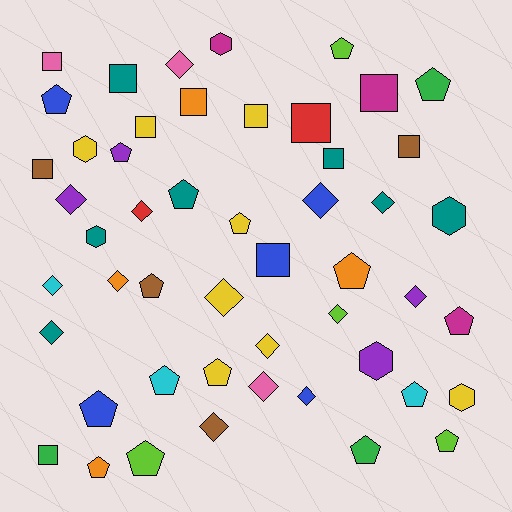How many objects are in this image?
There are 50 objects.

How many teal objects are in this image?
There are 7 teal objects.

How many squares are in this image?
There are 12 squares.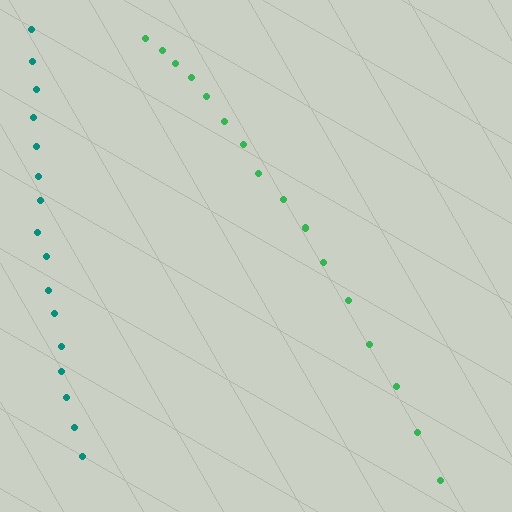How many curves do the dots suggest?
There are 2 distinct paths.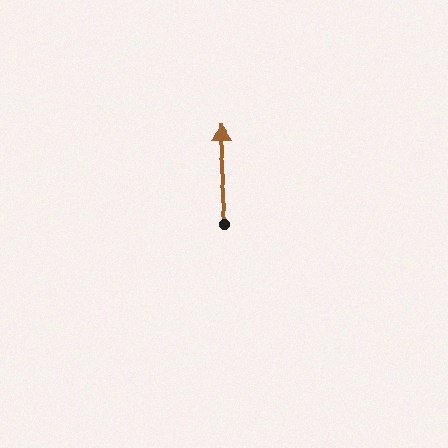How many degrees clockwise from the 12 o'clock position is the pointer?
Approximately 356 degrees.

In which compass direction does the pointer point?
North.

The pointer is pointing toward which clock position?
Roughly 12 o'clock.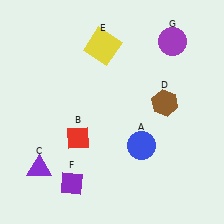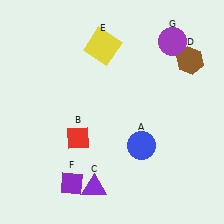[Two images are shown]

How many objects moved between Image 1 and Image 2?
2 objects moved between the two images.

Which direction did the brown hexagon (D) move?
The brown hexagon (D) moved up.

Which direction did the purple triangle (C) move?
The purple triangle (C) moved right.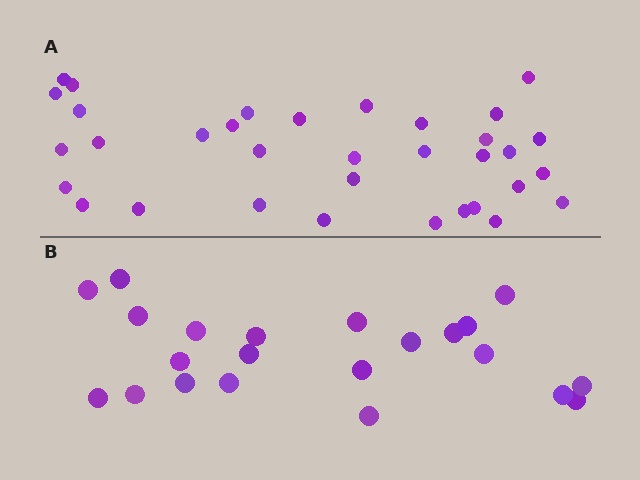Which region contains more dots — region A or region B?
Region A (the top region) has more dots.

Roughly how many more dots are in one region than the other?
Region A has roughly 12 or so more dots than region B.